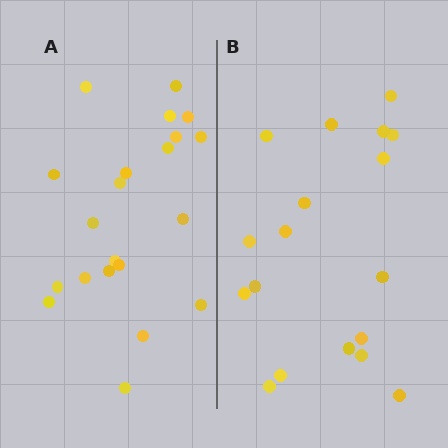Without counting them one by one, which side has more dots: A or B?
Region A (the left region) has more dots.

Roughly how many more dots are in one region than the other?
Region A has just a few more — roughly 2 or 3 more dots than region B.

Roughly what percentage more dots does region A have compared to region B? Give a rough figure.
About 15% more.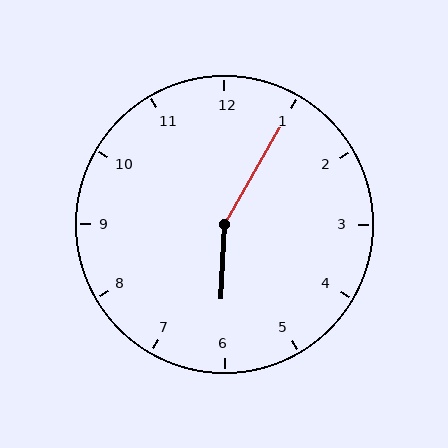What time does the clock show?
6:05.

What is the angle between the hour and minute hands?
Approximately 152 degrees.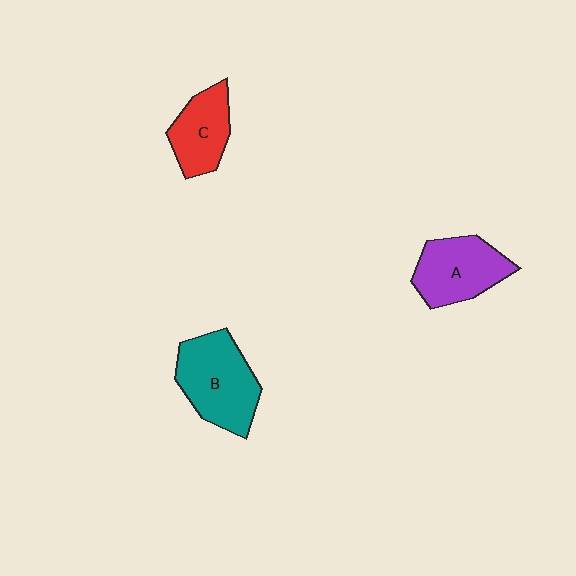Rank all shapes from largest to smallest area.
From largest to smallest: B (teal), A (purple), C (red).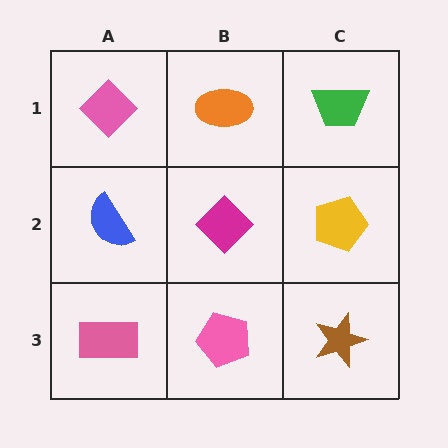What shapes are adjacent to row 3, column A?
A blue semicircle (row 2, column A), a pink pentagon (row 3, column B).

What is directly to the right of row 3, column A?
A pink pentagon.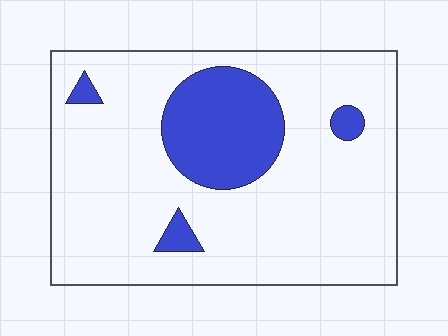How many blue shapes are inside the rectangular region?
4.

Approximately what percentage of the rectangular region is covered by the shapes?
Approximately 20%.